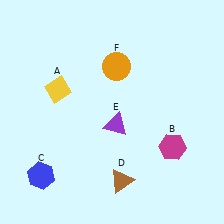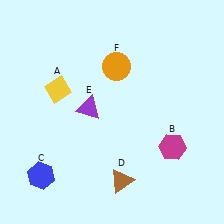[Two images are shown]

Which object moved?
The purple triangle (E) moved left.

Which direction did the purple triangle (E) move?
The purple triangle (E) moved left.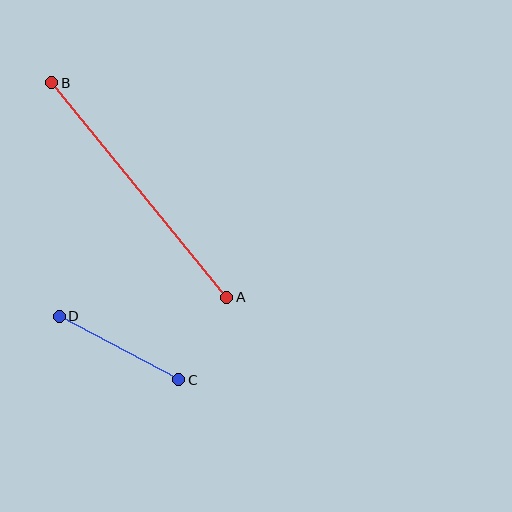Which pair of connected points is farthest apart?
Points A and B are farthest apart.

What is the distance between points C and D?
The distance is approximately 135 pixels.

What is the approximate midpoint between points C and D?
The midpoint is at approximately (119, 348) pixels.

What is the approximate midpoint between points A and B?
The midpoint is at approximately (139, 190) pixels.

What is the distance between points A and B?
The distance is approximately 277 pixels.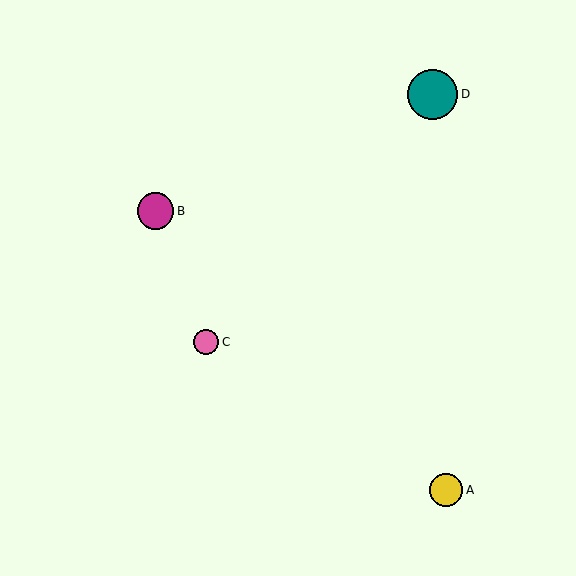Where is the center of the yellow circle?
The center of the yellow circle is at (446, 490).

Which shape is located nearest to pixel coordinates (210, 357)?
The pink circle (labeled C) at (206, 342) is nearest to that location.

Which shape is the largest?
The teal circle (labeled D) is the largest.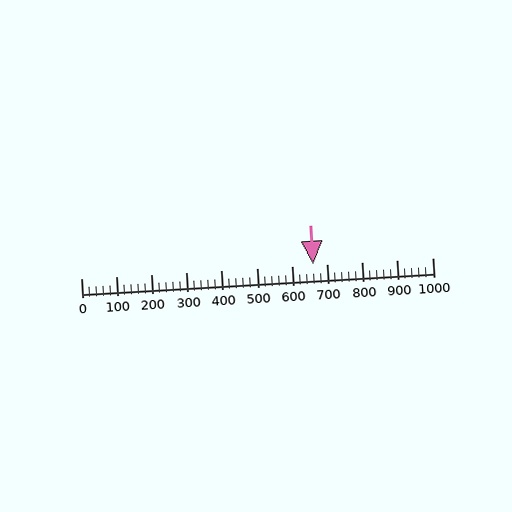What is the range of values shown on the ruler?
The ruler shows values from 0 to 1000.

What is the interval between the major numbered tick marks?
The major tick marks are spaced 100 units apart.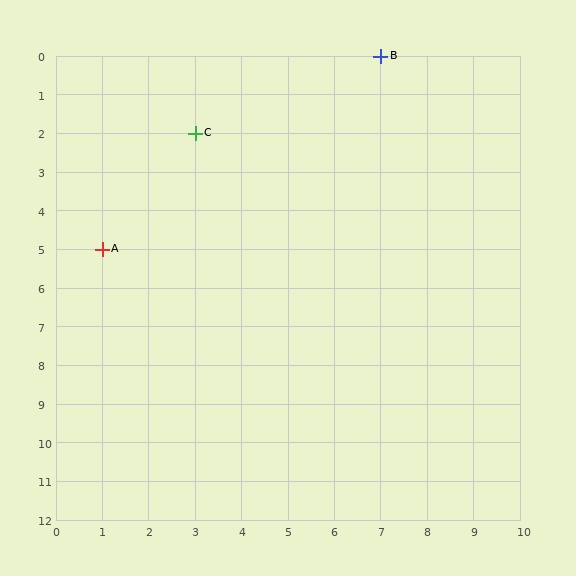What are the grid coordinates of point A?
Point A is at grid coordinates (1, 5).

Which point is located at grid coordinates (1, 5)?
Point A is at (1, 5).